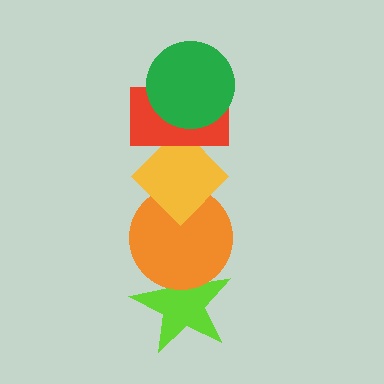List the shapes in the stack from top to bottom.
From top to bottom: the green circle, the red rectangle, the yellow diamond, the orange circle, the lime star.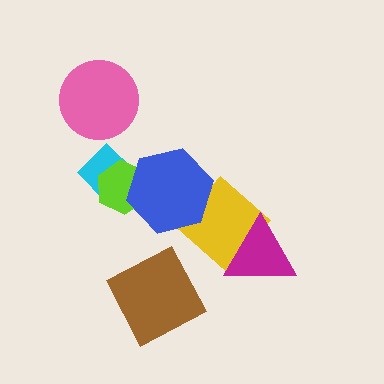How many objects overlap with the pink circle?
0 objects overlap with the pink circle.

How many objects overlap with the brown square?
0 objects overlap with the brown square.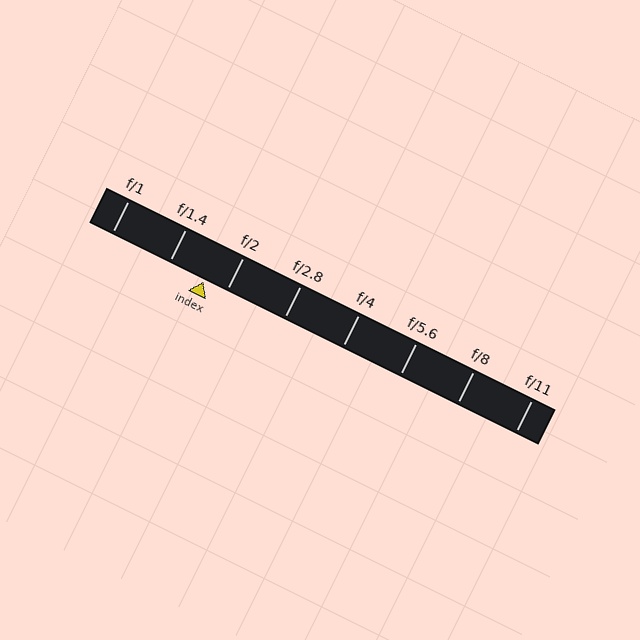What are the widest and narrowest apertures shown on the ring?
The widest aperture shown is f/1 and the narrowest is f/11.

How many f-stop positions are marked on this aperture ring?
There are 8 f-stop positions marked.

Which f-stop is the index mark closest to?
The index mark is closest to f/2.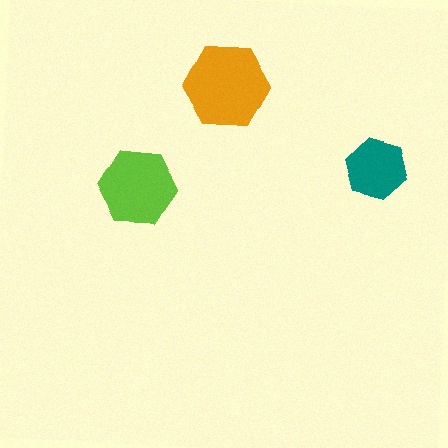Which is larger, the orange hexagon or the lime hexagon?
The orange one.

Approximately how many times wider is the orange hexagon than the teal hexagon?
About 1.5 times wider.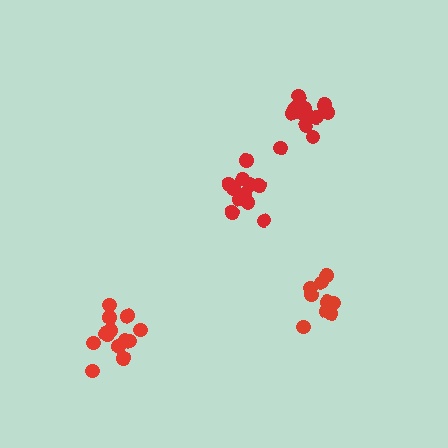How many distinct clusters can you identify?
There are 4 distinct clusters.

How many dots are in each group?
Group 1: 11 dots, Group 2: 13 dots, Group 3: 14 dots, Group 4: 10 dots (48 total).